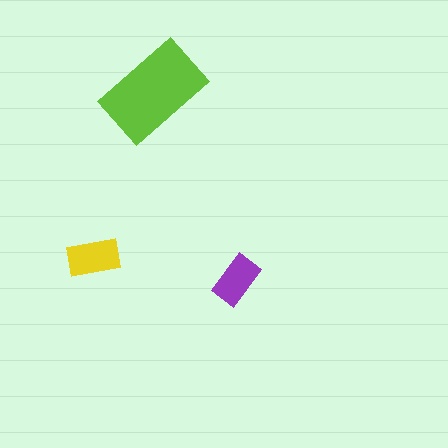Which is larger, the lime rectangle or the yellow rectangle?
The lime one.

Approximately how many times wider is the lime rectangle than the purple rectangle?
About 2 times wider.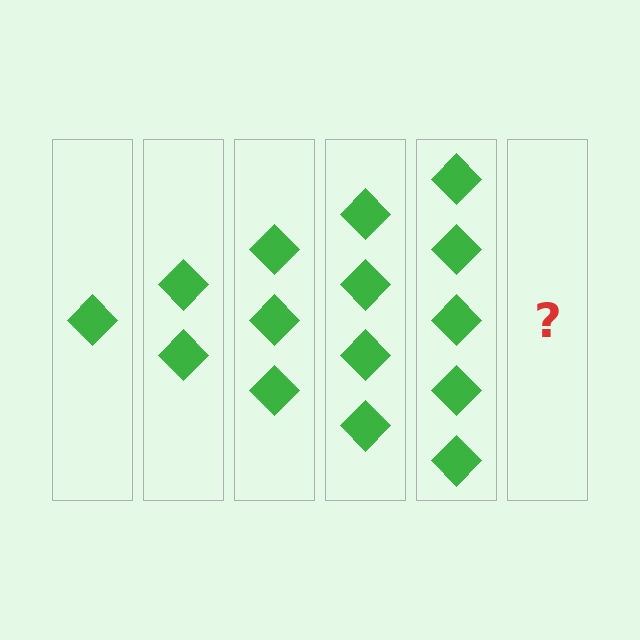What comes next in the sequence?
The next element should be 6 diamonds.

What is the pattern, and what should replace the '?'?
The pattern is that each step adds one more diamond. The '?' should be 6 diamonds.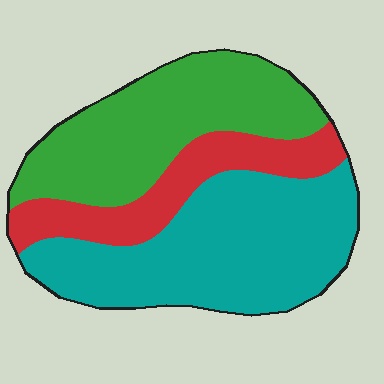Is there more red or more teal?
Teal.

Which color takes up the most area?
Teal, at roughly 45%.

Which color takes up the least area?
Red, at roughly 20%.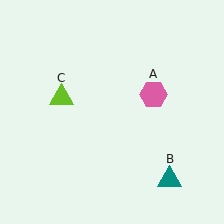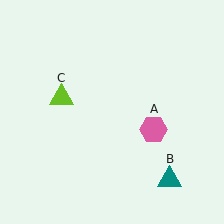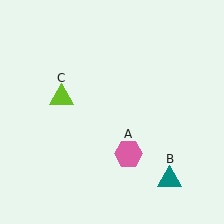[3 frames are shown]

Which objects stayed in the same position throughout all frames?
Teal triangle (object B) and lime triangle (object C) remained stationary.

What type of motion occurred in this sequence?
The pink hexagon (object A) rotated clockwise around the center of the scene.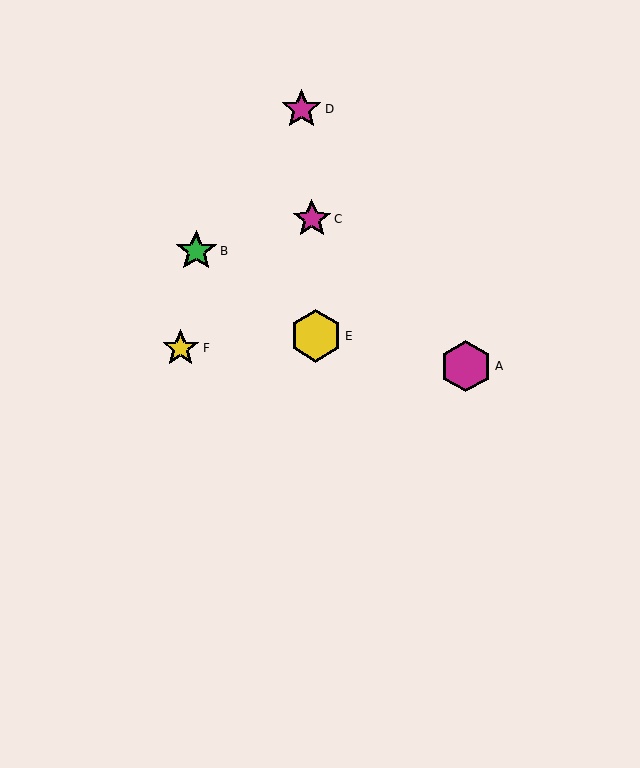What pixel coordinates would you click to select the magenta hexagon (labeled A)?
Click at (466, 366) to select the magenta hexagon A.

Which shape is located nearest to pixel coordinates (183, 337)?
The yellow star (labeled F) at (181, 348) is nearest to that location.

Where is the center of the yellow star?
The center of the yellow star is at (181, 348).